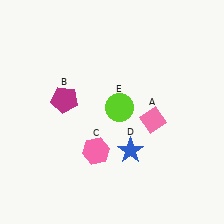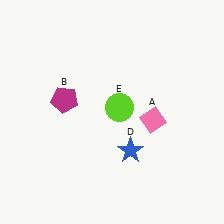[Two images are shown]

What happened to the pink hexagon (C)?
The pink hexagon (C) was removed in Image 2. It was in the bottom-left area of Image 1.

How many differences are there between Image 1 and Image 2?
There is 1 difference between the two images.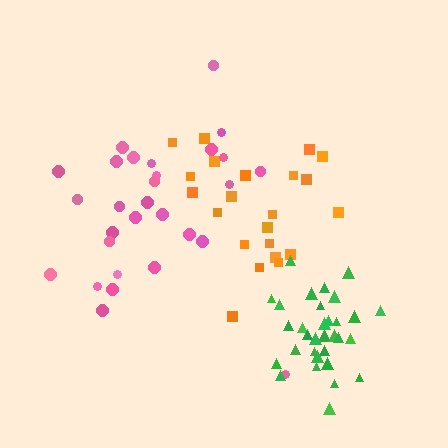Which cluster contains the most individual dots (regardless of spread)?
Green (32).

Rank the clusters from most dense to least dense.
green, orange, pink.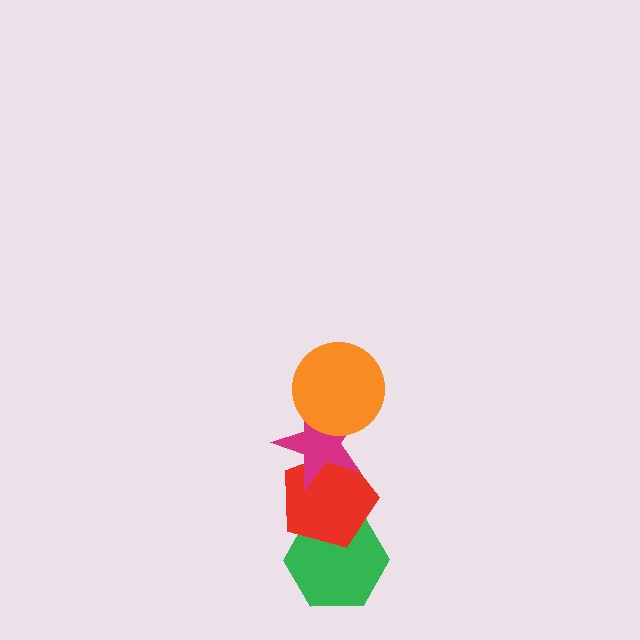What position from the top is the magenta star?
The magenta star is 2nd from the top.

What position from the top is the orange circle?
The orange circle is 1st from the top.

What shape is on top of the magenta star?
The orange circle is on top of the magenta star.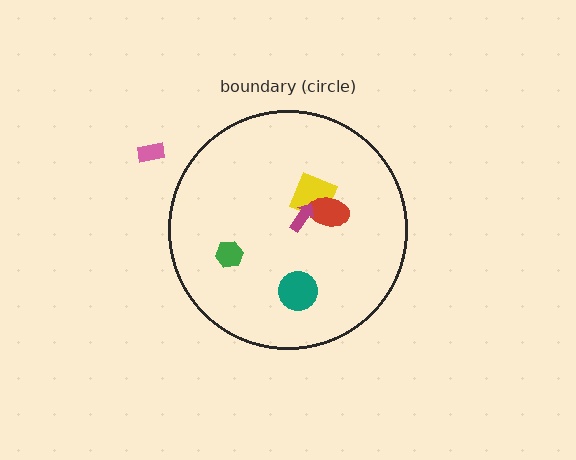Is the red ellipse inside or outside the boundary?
Inside.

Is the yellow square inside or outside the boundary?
Inside.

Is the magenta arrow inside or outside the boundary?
Inside.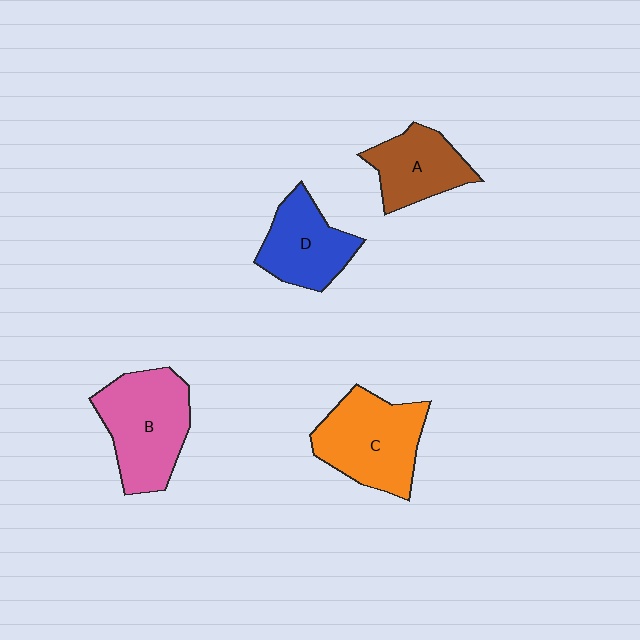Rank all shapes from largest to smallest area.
From largest to smallest: B (pink), C (orange), D (blue), A (brown).